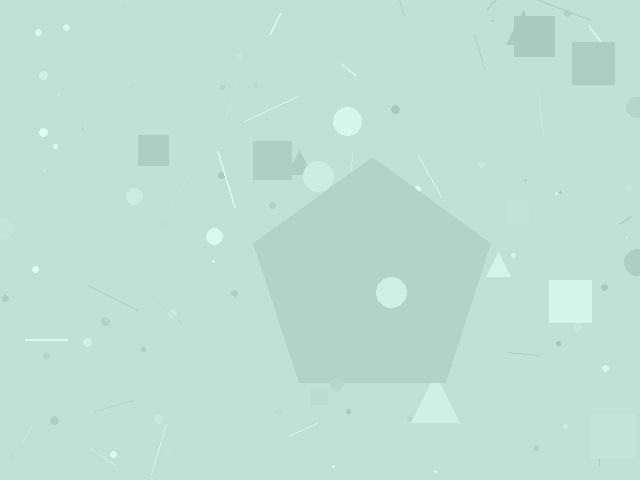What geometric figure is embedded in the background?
A pentagon is embedded in the background.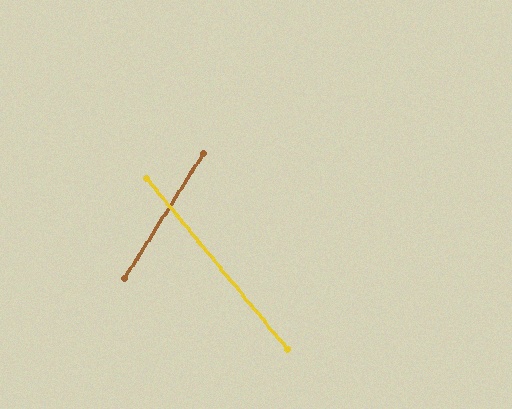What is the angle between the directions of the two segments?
Approximately 72 degrees.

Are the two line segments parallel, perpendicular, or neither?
Neither parallel nor perpendicular — they differ by about 72°.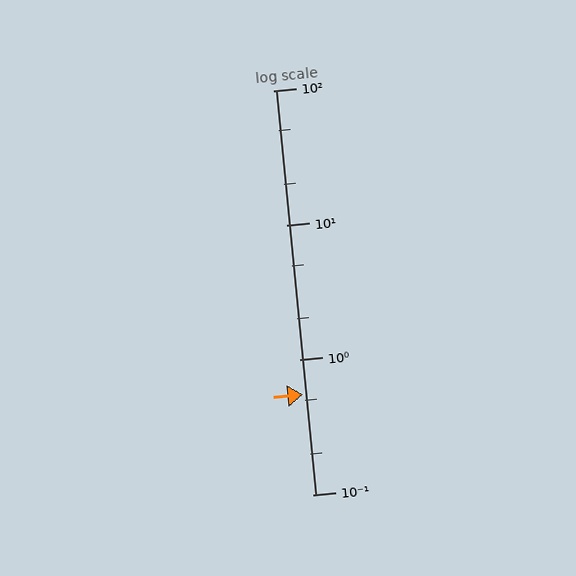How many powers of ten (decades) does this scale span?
The scale spans 3 decades, from 0.1 to 100.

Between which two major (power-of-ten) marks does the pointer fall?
The pointer is between 0.1 and 1.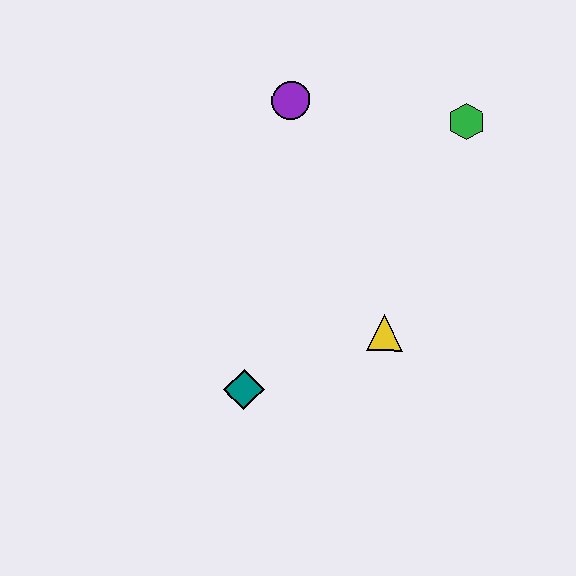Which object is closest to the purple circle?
The green hexagon is closest to the purple circle.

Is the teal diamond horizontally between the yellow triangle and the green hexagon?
No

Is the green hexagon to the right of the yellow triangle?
Yes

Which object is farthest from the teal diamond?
The green hexagon is farthest from the teal diamond.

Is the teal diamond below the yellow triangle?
Yes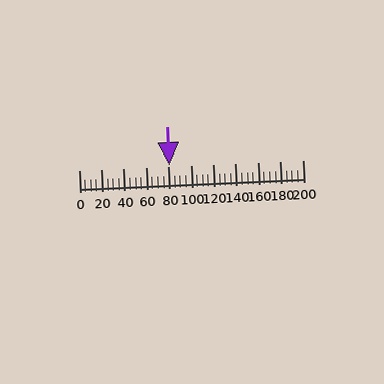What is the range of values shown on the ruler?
The ruler shows values from 0 to 200.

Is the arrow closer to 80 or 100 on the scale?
The arrow is closer to 80.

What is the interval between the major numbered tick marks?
The major tick marks are spaced 20 units apart.